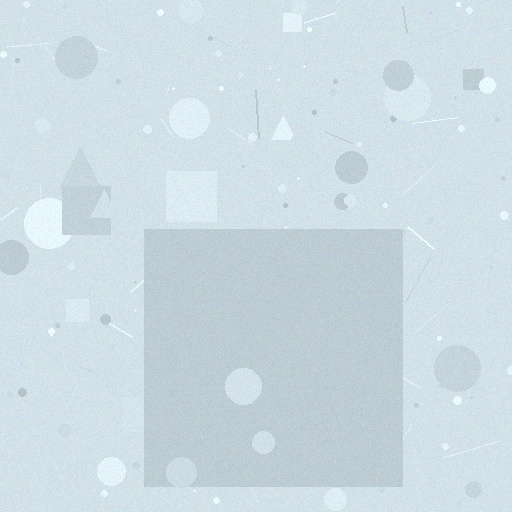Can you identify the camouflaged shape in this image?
The camouflaged shape is a square.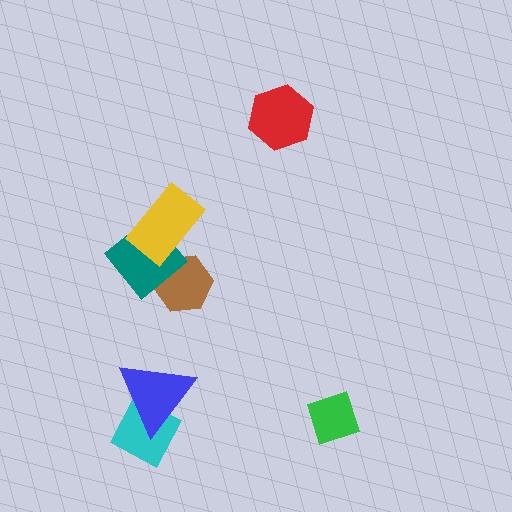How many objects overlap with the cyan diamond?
1 object overlaps with the cyan diamond.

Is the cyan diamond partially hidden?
Yes, it is partially covered by another shape.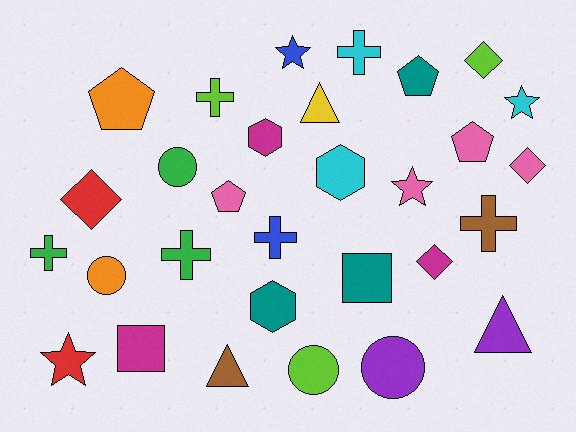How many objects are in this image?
There are 30 objects.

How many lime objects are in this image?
There are 3 lime objects.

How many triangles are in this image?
There are 3 triangles.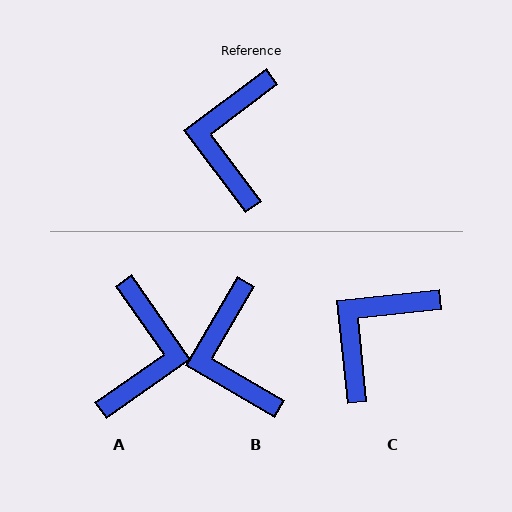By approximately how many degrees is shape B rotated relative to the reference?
Approximately 23 degrees counter-clockwise.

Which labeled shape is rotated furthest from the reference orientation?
A, about 178 degrees away.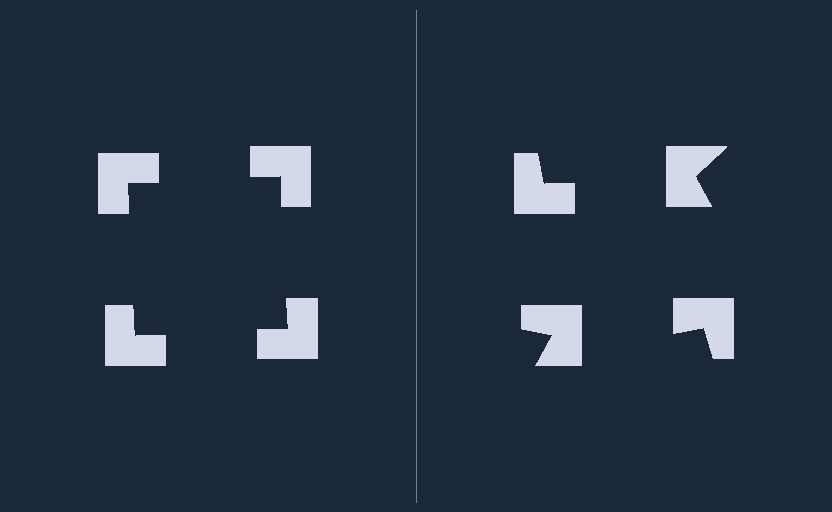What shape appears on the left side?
An illusory square.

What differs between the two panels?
The notched squares are positioned identically on both sides; only the wedge orientations differ. On the left they align to a square; on the right they are misaligned.